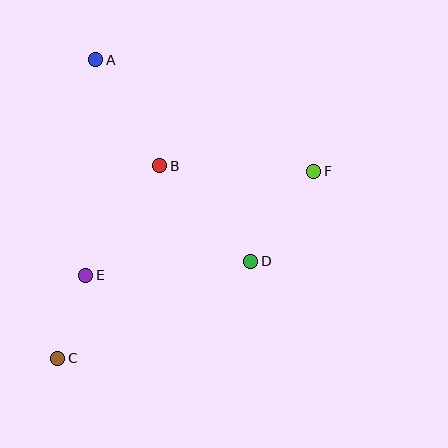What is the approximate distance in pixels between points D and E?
The distance between D and E is approximately 166 pixels.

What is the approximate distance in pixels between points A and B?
The distance between A and B is approximately 124 pixels.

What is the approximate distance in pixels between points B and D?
The distance between B and D is approximately 131 pixels.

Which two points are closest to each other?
Points C and E are closest to each other.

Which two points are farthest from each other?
Points C and F are farthest from each other.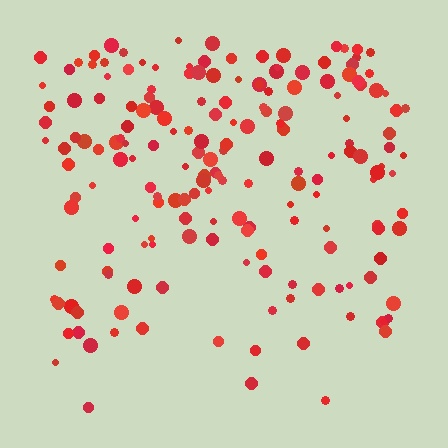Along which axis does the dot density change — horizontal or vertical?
Vertical.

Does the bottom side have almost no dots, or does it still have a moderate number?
Still a moderate number, just noticeably fewer than the top.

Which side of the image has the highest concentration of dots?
The top.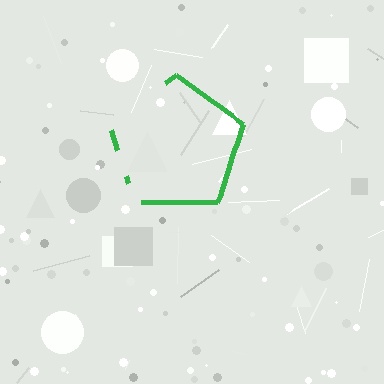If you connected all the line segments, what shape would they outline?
They would outline a pentagon.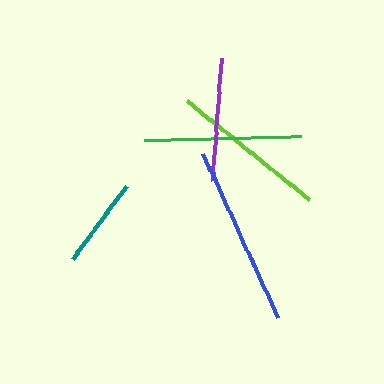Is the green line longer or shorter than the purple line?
The green line is longer than the purple line.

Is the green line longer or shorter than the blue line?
The blue line is longer than the green line.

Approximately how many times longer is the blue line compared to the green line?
The blue line is approximately 1.1 times the length of the green line.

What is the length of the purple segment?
The purple segment is approximately 122 pixels long.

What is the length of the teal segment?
The teal segment is approximately 91 pixels long.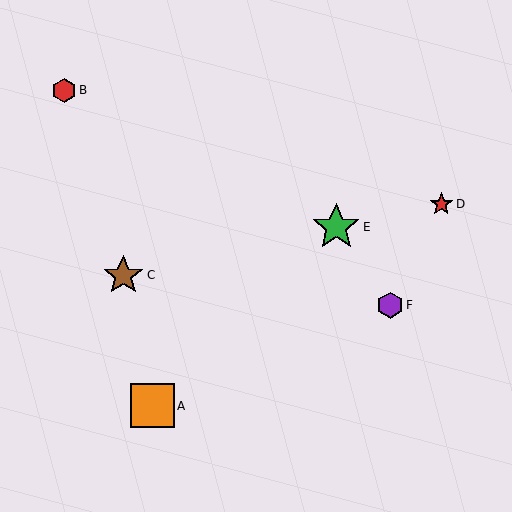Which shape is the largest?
The green star (labeled E) is the largest.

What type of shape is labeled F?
Shape F is a purple hexagon.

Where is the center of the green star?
The center of the green star is at (336, 227).